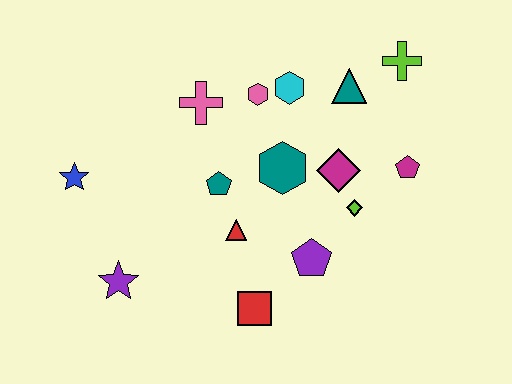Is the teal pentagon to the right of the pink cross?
Yes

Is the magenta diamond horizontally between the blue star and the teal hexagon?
No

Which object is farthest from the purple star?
The lime cross is farthest from the purple star.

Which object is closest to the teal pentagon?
The red triangle is closest to the teal pentagon.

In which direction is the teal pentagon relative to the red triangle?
The teal pentagon is above the red triangle.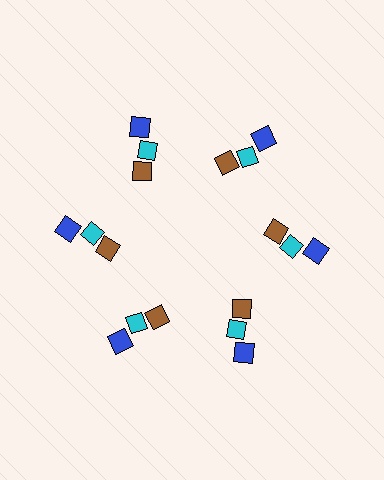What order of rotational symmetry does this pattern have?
This pattern has 6-fold rotational symmetry.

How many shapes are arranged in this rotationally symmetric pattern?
There are 18 shapes, arranged in 6 groups of 3.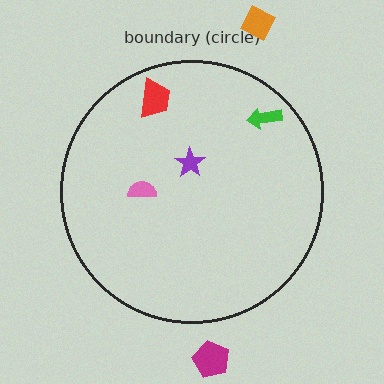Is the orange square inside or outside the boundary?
Outside.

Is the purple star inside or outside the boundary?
Inside.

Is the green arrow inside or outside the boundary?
Inside.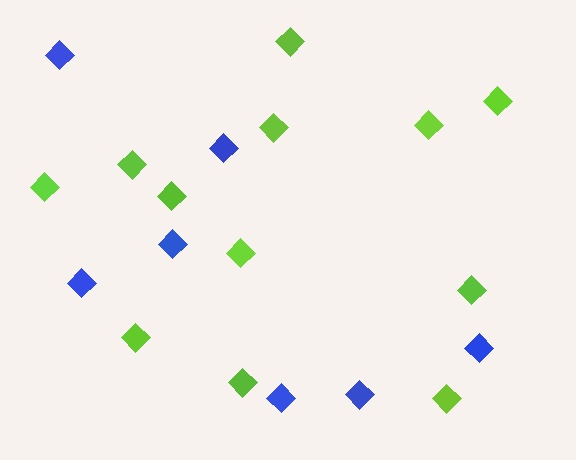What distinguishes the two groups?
There are 2 groups: one group of lime diamonds (12) and one group of blue diamonds (7).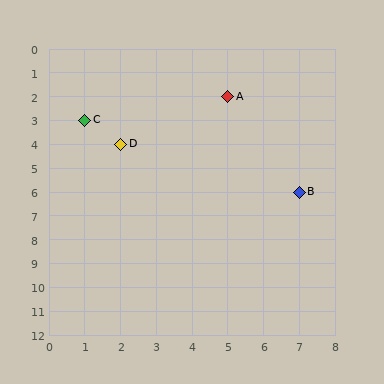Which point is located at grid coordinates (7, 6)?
Point B is at (7, 6).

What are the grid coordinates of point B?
Point B is at grid coordinates (7, 6).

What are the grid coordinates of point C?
Point C is at grid coordinates (1, 3).